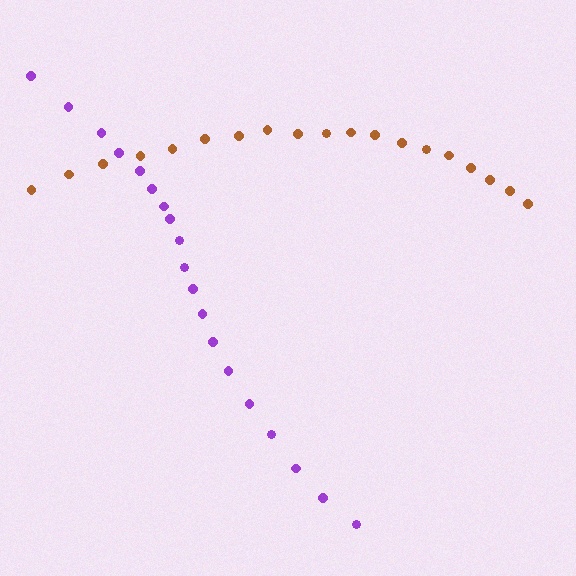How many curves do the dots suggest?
There are 2 distinct paths.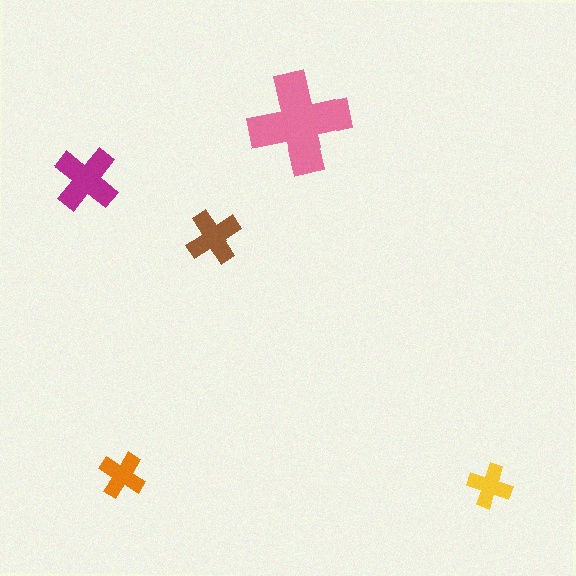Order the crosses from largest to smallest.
the pink one, the magenta one, the brown one, the orange one, the yellow one.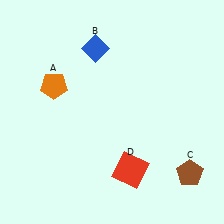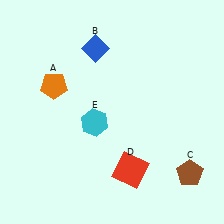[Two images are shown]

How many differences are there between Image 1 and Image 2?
There is 1 difference between the two images.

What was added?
A cyan hexagon (E) was added in Image 2.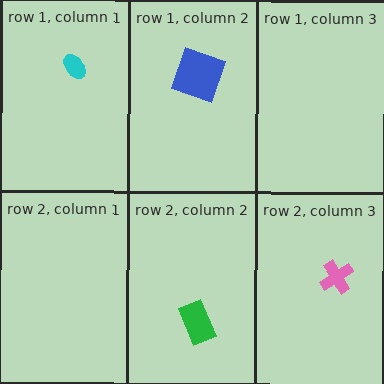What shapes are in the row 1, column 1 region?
The cyan ellipse.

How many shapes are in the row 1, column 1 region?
1.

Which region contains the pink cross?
The row 2, column 3 region.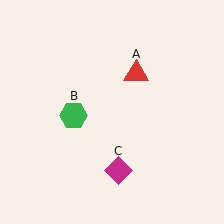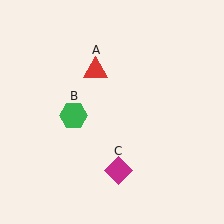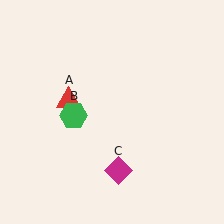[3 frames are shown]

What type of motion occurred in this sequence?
The red triangle (object A) rotated counterclockwise around the center of the scene.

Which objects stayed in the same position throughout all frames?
Green hexagon (object B) and magenta diamond (object C) remained stationary.